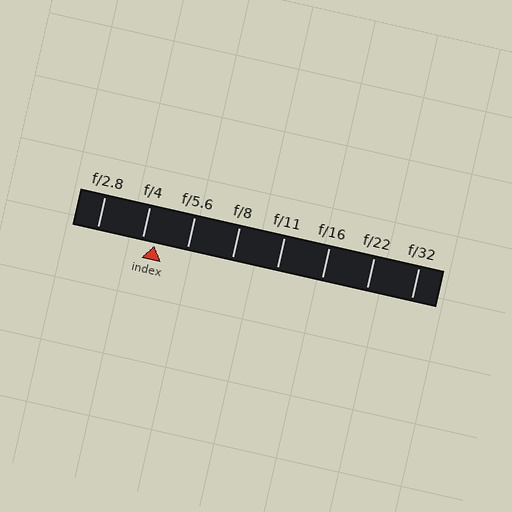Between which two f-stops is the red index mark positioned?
The index mark is between f/4 and f/5.6.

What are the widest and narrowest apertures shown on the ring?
The widest aperture shown is f/2.8 and the narrowest is f/32.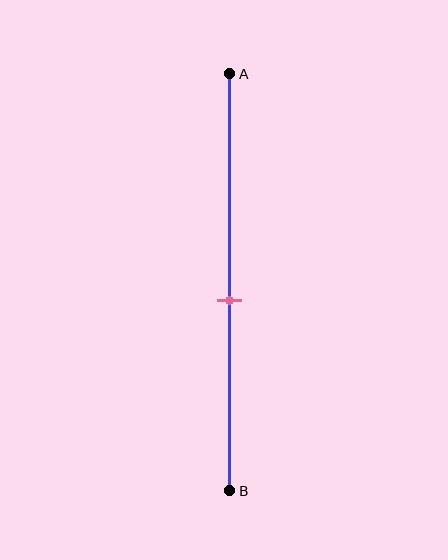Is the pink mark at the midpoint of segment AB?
No, the mark is at about 55% from A, not at the 50% midpoint.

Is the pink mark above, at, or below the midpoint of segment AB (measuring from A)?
The pink mark is below the midpoint of segment AB.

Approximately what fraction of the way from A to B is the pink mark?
The pink mark is approximately 55% of the way from A to B.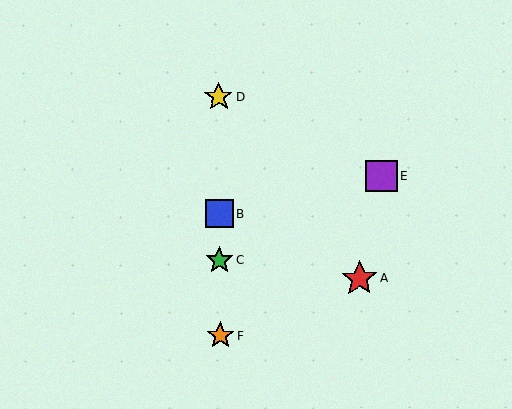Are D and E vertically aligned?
No, D is at x≈219 and E is at x≈381.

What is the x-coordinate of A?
Object A is at x≈360.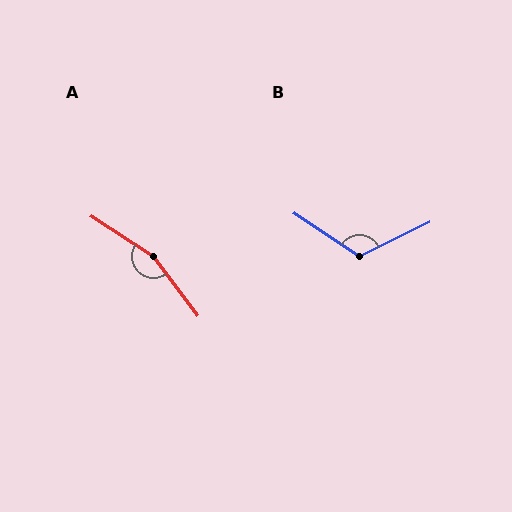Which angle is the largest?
A, at approximately 160 degrees.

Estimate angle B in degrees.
Approximately 120 degrees.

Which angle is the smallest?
B, at approximately 120 degrees.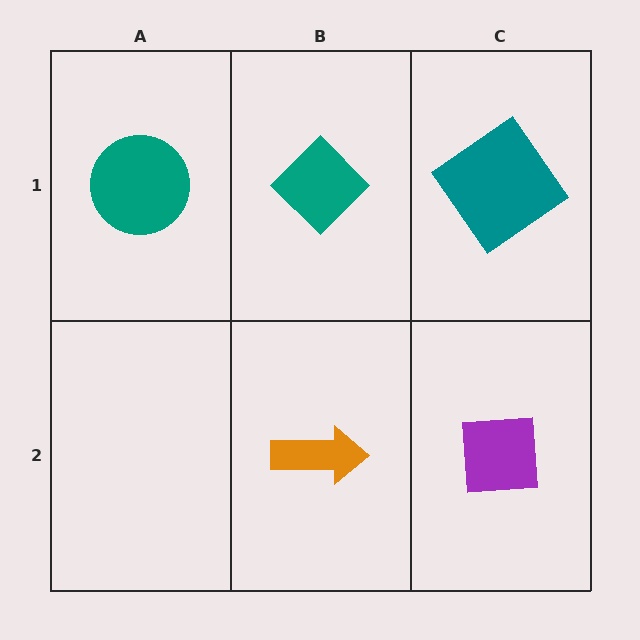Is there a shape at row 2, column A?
No, that cell is empty.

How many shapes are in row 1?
3 shapes.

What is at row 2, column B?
An orange arrow.